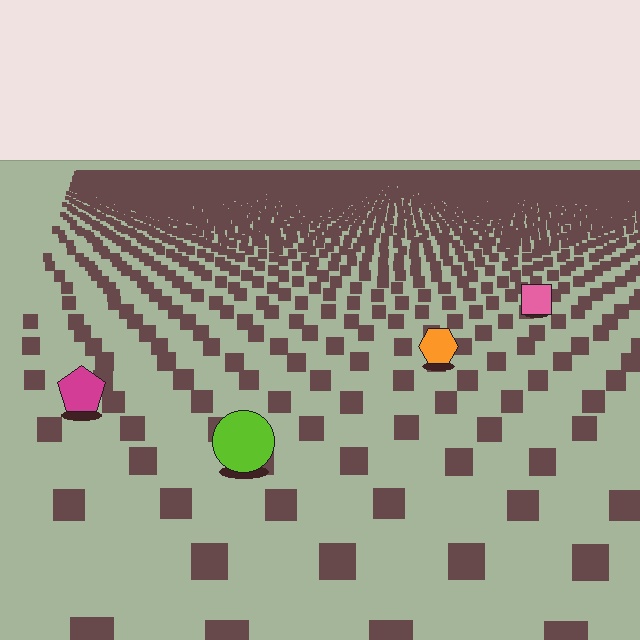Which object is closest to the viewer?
The lime circle is closest. The texture marks near it are larger and more spread out.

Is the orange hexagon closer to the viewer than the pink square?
Yes. The orange hexagon is closer — you can tell from the texture gradient: the ground texture is coarser near it.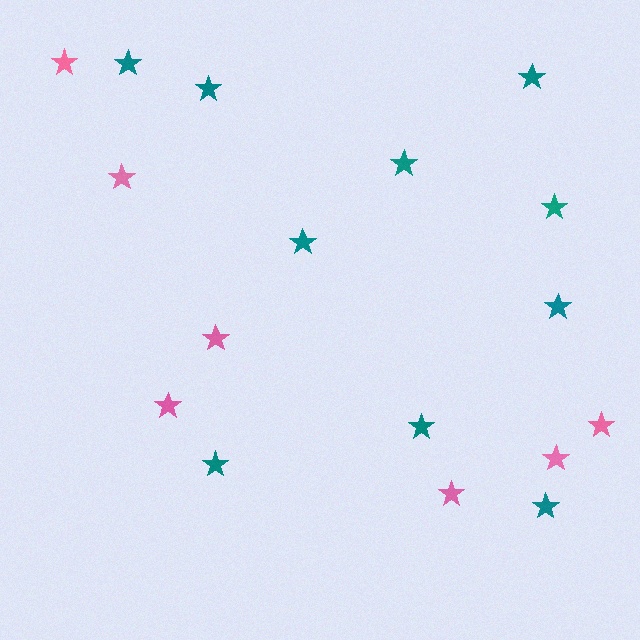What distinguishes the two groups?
There are 2 groups: one group of teal stars (10) and one group of pink stars (7).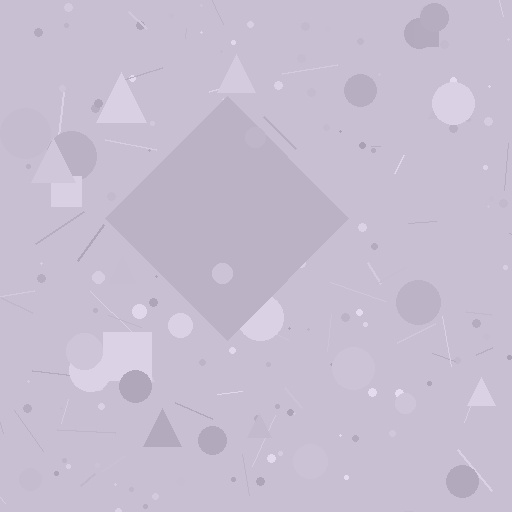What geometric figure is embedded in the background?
A diamond is embedded in the background.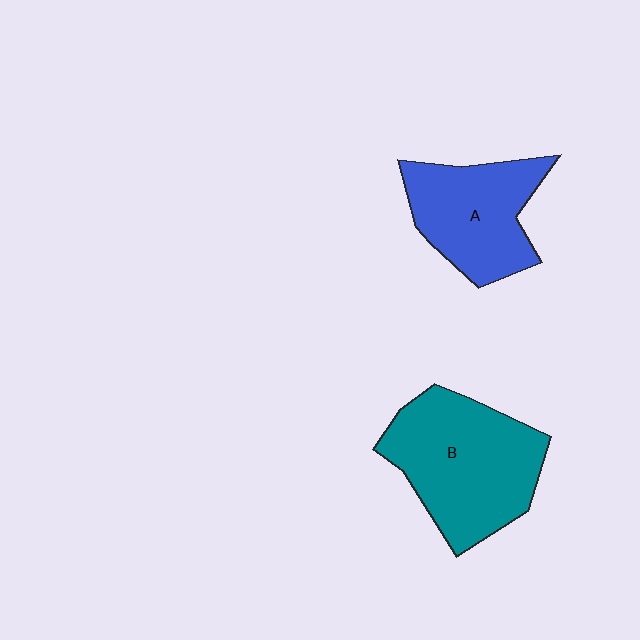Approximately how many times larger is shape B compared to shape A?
Approximately 1.4 times.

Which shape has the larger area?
Shape B (teal).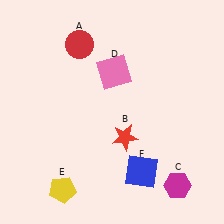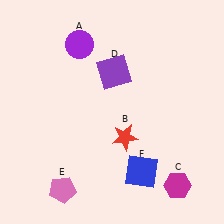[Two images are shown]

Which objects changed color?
A changed from red to purple. D changed from pink to purple. E changed from yellow to pink.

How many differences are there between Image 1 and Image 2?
There are 3 differences between the two images.